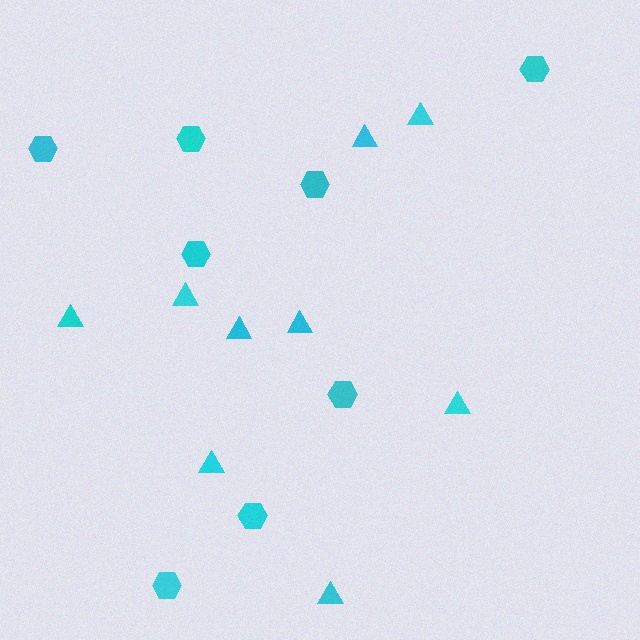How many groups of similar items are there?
There are 2 groups: one group of hexagons (8) and one group of triangles (9).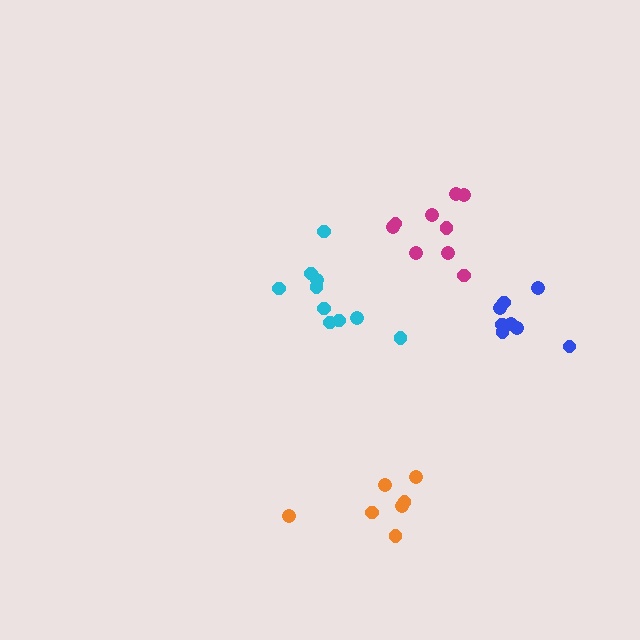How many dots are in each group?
Group 1: 10 dots, Group 2: 7 dots, Group 3: 9 dots, Group 4: 8 dots (34 total).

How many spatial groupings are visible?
There are 4 spatial groupings.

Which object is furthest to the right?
The blue cluster is rightmost.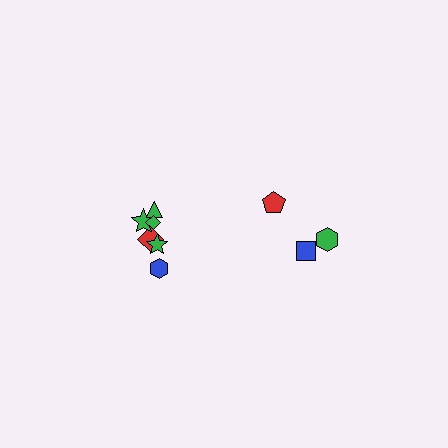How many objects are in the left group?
There are 6 objects.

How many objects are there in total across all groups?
There are 9 objects.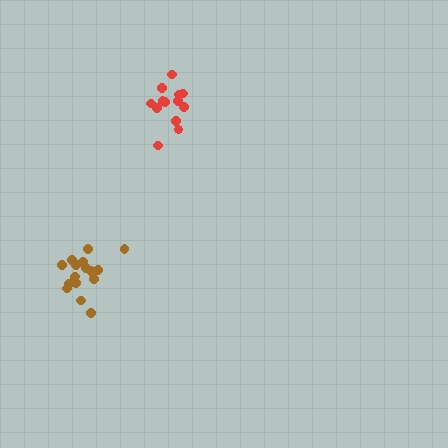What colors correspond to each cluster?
The clusters are colored: red, brown.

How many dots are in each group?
Group 1: 13 dots, Group 2: 17 dots (30 total).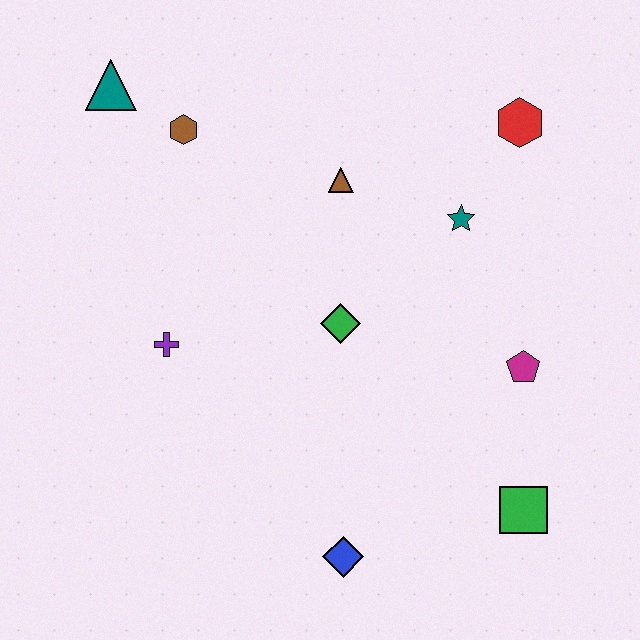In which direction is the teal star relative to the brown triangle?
The teal star is to the right of the brown triangle.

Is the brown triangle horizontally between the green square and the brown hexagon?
Yes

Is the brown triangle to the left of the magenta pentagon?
Yes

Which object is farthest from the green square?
The teal triangle is farthest from the green square.